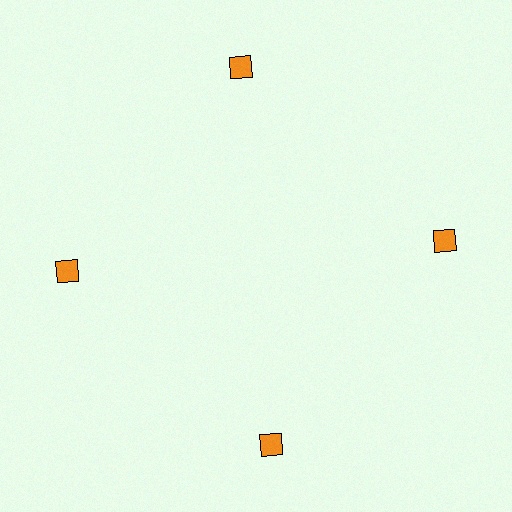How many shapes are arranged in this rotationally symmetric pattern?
There are 4 shapes, arranged in 4 groups of 1.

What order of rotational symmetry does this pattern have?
This pattern has 4-fold rotational symmetry.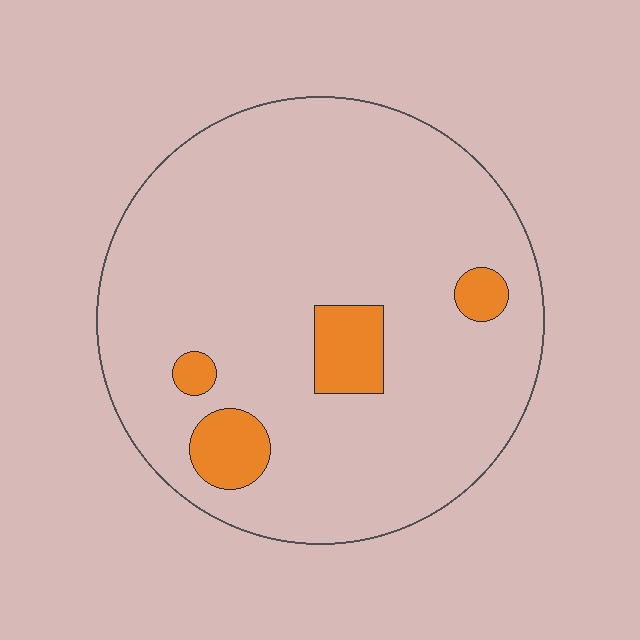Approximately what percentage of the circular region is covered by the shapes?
Approximately 10%.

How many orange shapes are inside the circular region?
4.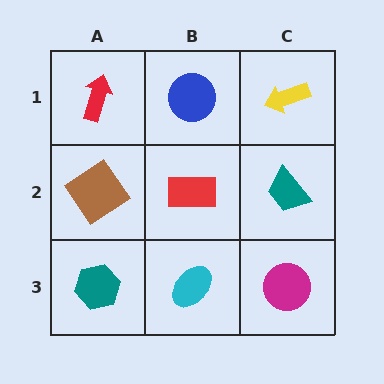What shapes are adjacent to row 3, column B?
A red rectangle (row 2, column B), a teal hexagon (row 3, column A), a magenta circle (row 3, column C).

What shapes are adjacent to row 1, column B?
A red rectangle (row 2, column B), a red arrow (row 1, column A), a yellow arrow (row 1, column C).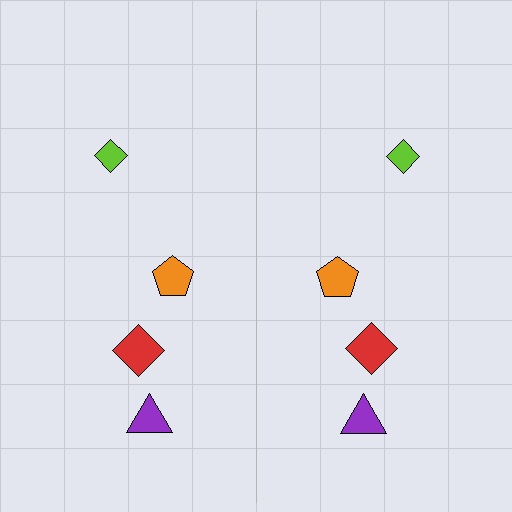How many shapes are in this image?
There are 8 shapes in this image.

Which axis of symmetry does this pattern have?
The pattern has a vertical axis of symmetry running through the center of the image.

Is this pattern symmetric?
Yes, this pattern has bilateral (reflection) symmetry.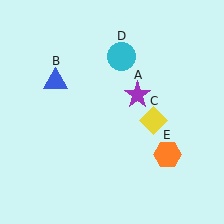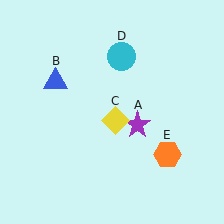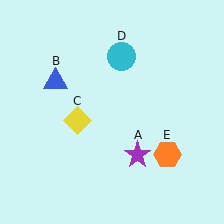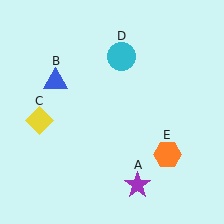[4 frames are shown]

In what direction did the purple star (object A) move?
The purple star (object A) moved down.